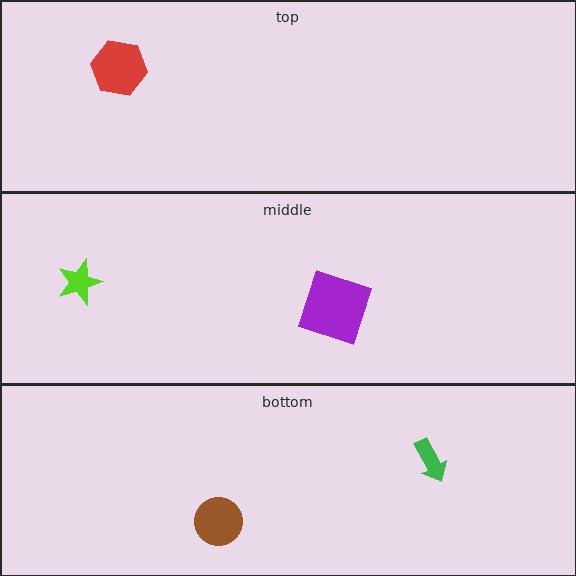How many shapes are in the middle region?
2.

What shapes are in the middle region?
The purple square, the lime star.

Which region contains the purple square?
The middle region.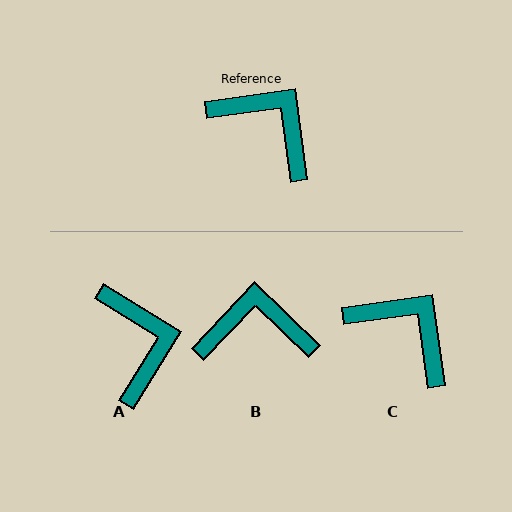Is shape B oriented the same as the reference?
No, it is off by about 38 degrees.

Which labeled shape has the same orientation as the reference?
C.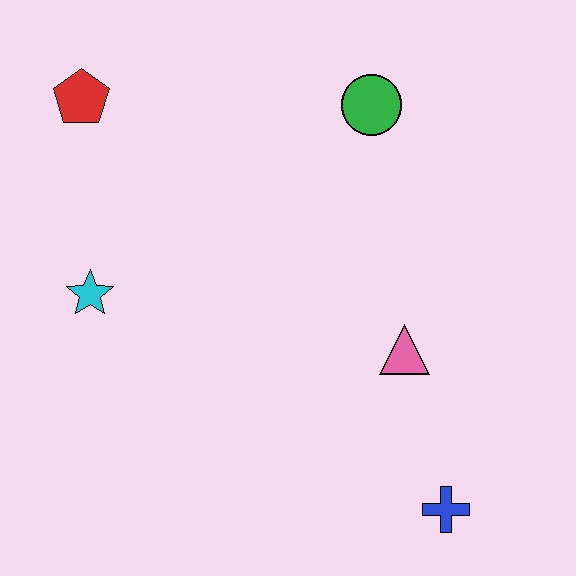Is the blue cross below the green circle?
Yes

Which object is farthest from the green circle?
The blue cross is farthest from the green circle.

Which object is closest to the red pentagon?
The cyan star is closest to the red pentagon.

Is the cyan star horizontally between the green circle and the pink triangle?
No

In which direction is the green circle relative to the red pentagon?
The green circle is to the right of the red pentagon.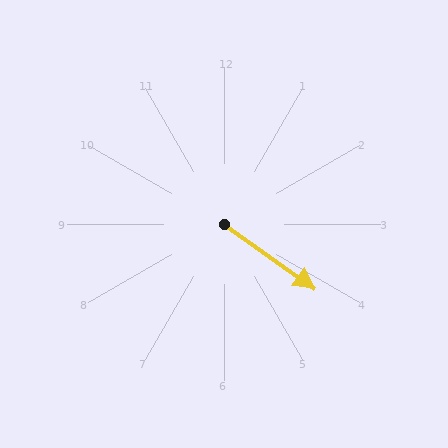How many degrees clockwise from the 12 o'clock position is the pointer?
Approximately 126 degrees.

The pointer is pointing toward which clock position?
Roughly 4 o'clock.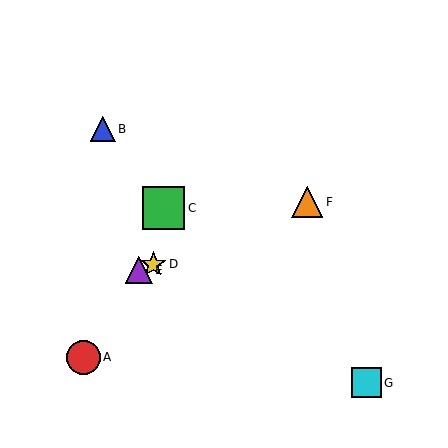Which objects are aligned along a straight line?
Objects D, E, F are aligned along a straight line.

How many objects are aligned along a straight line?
3 objects (D, E, F) are aligned along a straight line.